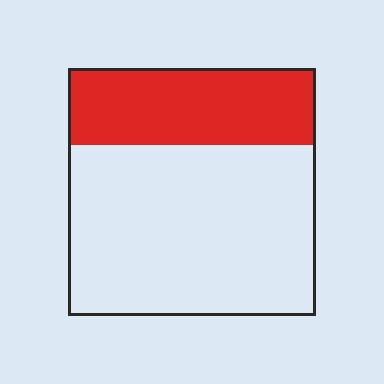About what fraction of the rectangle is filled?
About one third (1/3).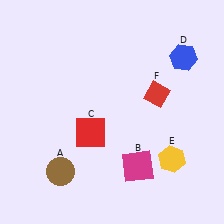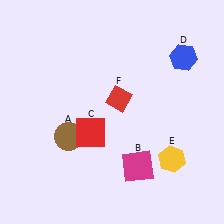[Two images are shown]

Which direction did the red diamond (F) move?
The red diamond (F) moved left.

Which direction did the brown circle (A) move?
The brown circle (A) moved up.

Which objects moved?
The objects that moved are: the brown circle (A), the red diamond (F).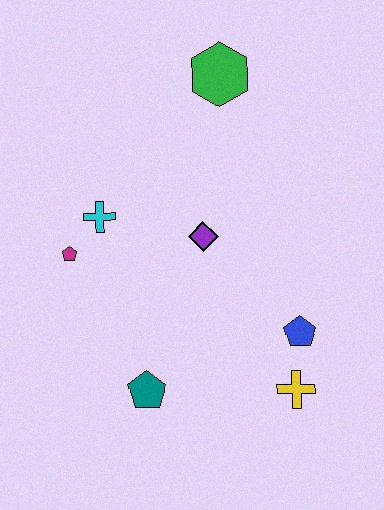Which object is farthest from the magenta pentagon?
The yellow cross is farthest from the magenta pentagon.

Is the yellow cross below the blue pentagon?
Yes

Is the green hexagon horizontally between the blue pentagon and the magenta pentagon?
Yes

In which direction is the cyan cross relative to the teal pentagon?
The cyan cross is above the teal pentagon.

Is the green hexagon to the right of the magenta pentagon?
Yes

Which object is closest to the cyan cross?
The magenta pentagon is closest to the cyan cross.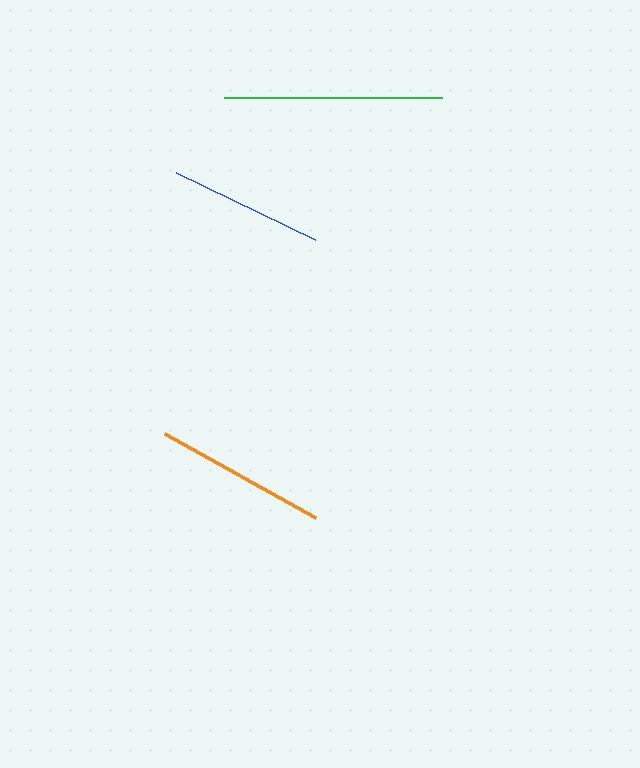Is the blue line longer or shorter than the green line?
The green line is longer than the blue line.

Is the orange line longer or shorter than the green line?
The green line is longer than the orange line.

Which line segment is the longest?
The green line is the longest at approximately 218 pixels.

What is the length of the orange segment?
The orange segment is approximately 173 pixels long.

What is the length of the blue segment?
The blue segment is approximately 155 pixels long.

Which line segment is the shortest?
The blue line is the shortest at approximately 155 pixels.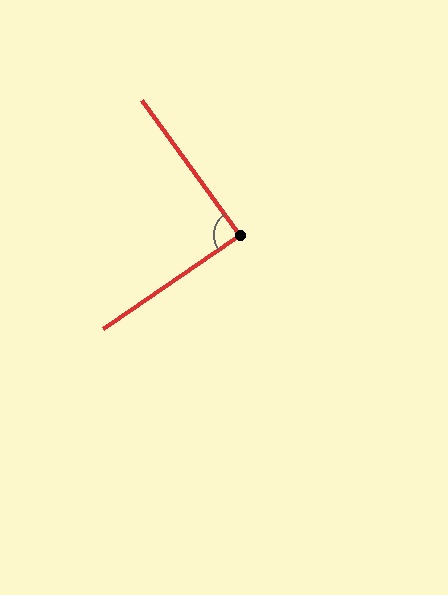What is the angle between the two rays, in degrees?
Approximately 88 degrees.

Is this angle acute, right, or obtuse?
It is approximately a right angle.